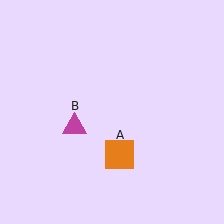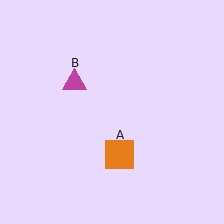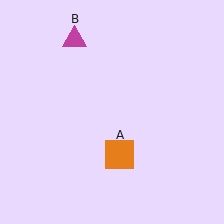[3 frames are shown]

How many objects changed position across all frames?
1 object changed position: magenta triangle (object B).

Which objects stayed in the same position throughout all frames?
Orange square (object A) remained stationary.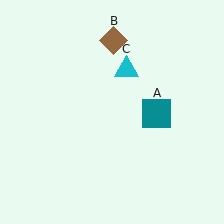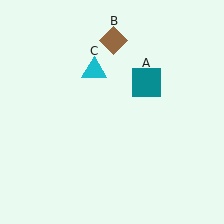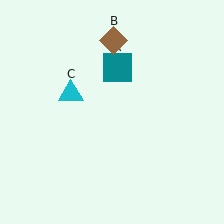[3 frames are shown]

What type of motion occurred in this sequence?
The teal square (object A), cyan triangle (object C) rotated counterclockwise around the center of the scene.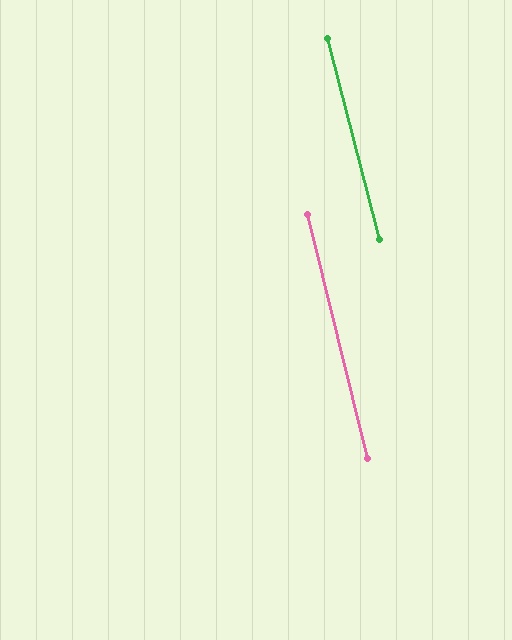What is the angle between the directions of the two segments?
Approximately 1 degree.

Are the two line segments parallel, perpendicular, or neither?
Parallel — their directions differ by only 0.5°.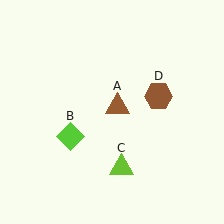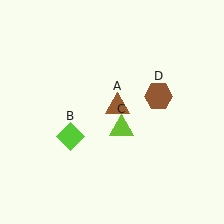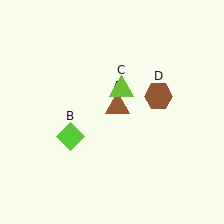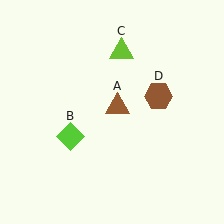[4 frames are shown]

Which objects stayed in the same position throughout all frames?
Brown triangle (object A) and lime diamond (object B) and brown hexagon (object D) remained stationary.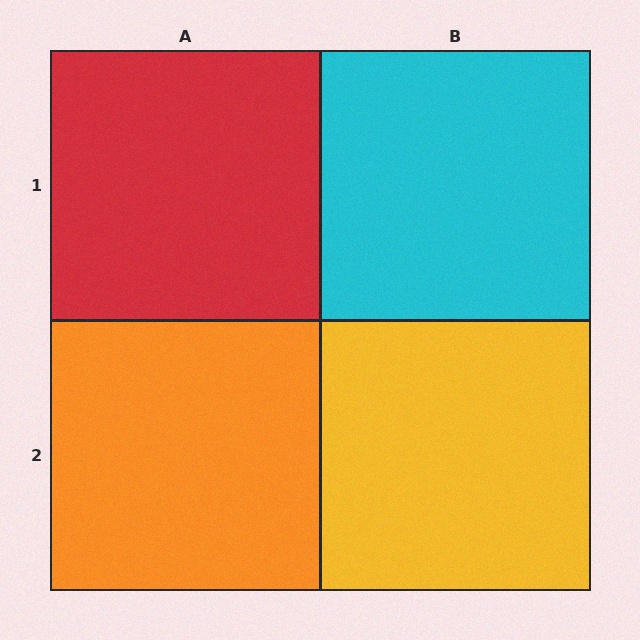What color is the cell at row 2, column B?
Yellow.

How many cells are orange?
1 cell is orange.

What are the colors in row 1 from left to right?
Red, cyan.